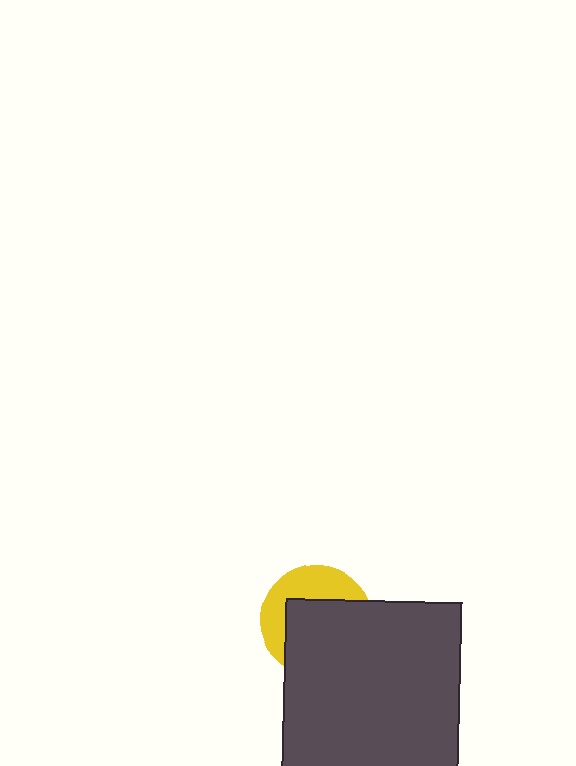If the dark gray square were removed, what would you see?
You would see the complete yellow circle.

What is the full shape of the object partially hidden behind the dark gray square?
The partially hidden object is a yellow circle.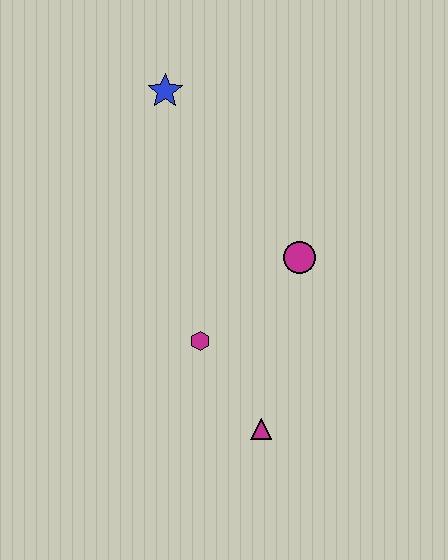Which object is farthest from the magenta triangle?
The blue star is farthest from the magenta triangle.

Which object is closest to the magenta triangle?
The magenta hexagon is closest to the magenta triangle.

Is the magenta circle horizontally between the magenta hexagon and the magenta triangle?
No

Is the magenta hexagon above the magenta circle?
No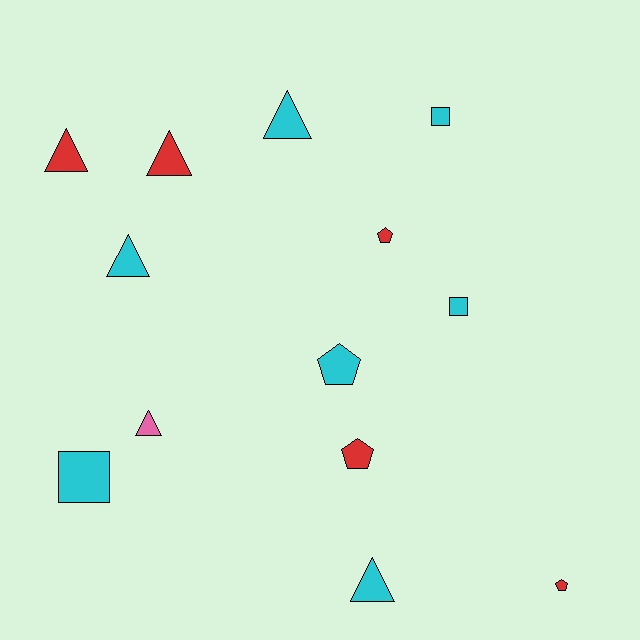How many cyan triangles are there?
There are 3 cyan triangles.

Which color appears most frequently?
Cyan, with 7 objects.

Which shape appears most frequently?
Triangle, with 6 objects.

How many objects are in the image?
There are 13 objects.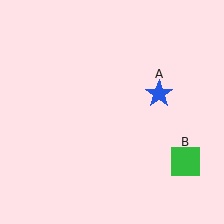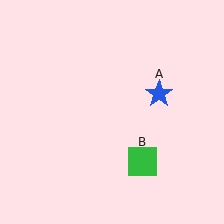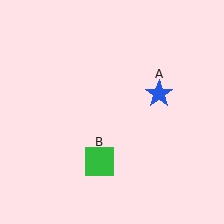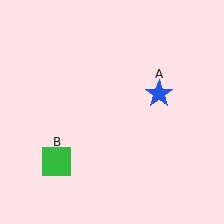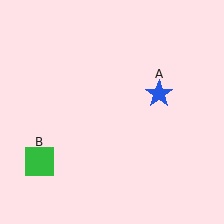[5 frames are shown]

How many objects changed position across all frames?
1 object changed position: green square (object B).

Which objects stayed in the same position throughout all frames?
Blue star (object A) remained stationary.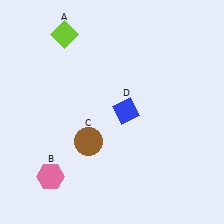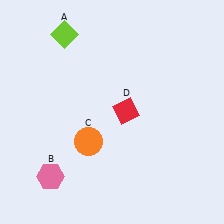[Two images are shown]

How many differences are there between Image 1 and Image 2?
There are 2 differences between the two images.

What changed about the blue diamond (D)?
In Image 1, D is blue. In Image 2, it changed to red.